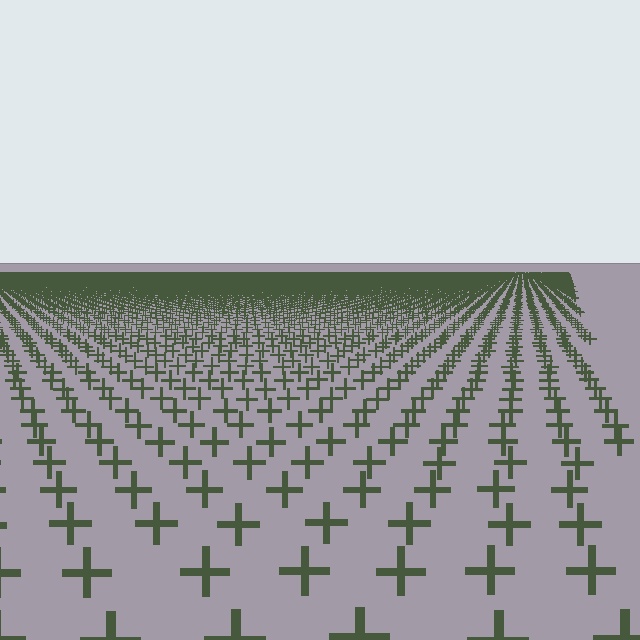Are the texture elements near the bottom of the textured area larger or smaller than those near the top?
Larger. Near the bottom, elements are closer to the viewer and appear at a bigger on-screen size.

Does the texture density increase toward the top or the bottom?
Density increases toward the top.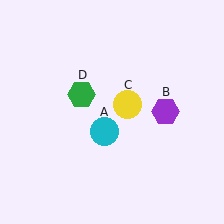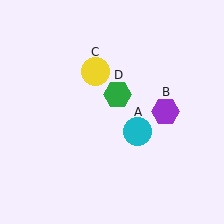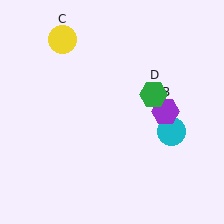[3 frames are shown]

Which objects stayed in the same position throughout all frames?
Purple hexagon (object B) remained stationary.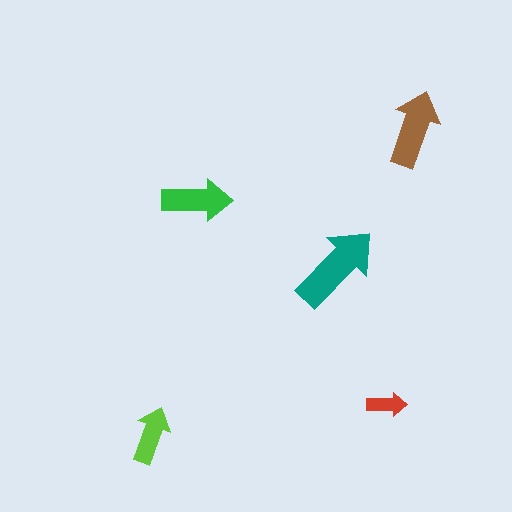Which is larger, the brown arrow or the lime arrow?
The brown one.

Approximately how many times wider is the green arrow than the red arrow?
About 1.5 times wider.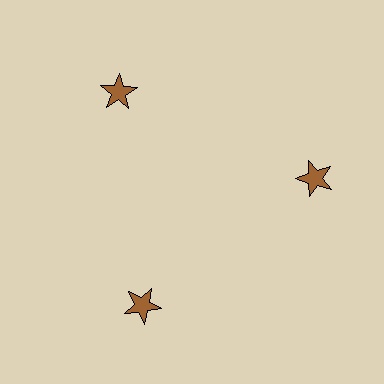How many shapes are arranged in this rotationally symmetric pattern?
There are 3 shapes, arranged in 3 groups of 1.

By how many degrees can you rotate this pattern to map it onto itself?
The pattern maps onto itself every 120 degrees of rotation.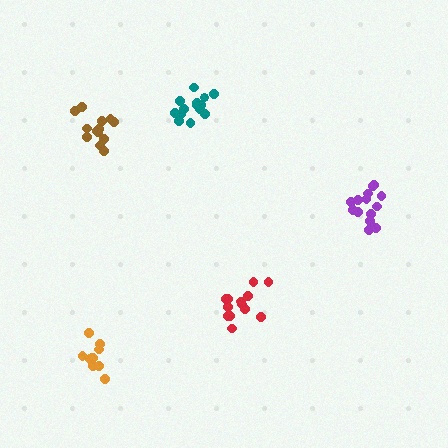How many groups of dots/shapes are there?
There are 5 groups.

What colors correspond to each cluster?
The clusters are colored: purple, red, teal, orange, brown.